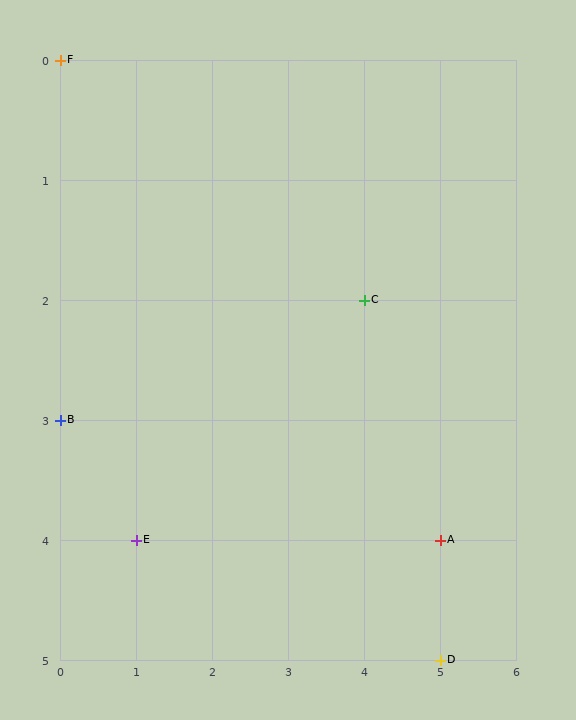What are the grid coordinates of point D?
Point D is at grid coordinates (5, 5).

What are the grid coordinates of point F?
Point F is at grid coordinates (0, 0).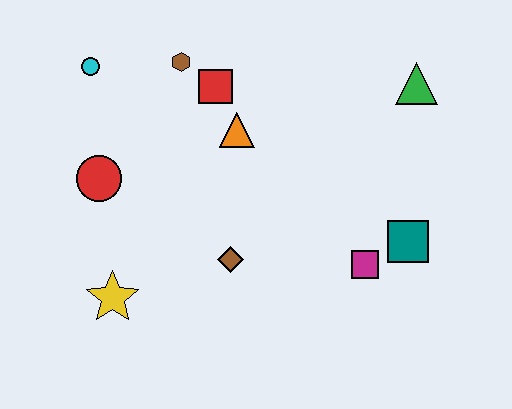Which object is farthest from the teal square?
The cyan circle is farthest from the teal square.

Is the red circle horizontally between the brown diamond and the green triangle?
No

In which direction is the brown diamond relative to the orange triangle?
The brown diamond is below the orange triangle.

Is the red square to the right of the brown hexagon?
Yes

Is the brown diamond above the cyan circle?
No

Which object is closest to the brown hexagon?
The red square is closest to the brown hexagon.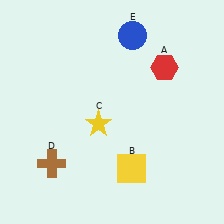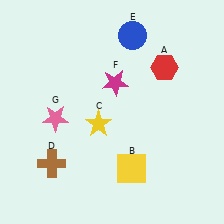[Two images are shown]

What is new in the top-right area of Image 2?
A magenta star (F) was added in the top-right area of Image 2.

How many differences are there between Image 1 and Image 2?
There are 2 differences between the two images.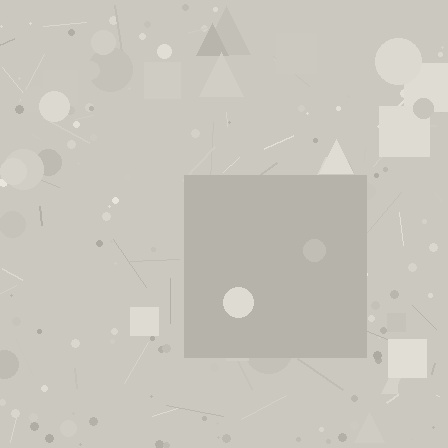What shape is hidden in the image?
A square is hidden in the image.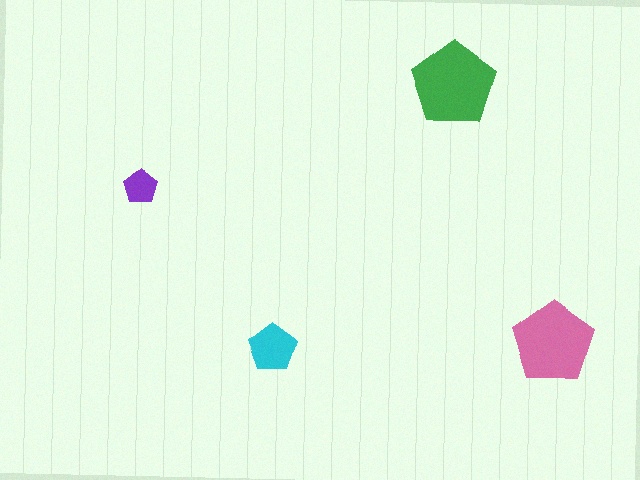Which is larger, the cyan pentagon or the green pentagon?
The green one.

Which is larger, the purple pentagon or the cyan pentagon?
The cyan one.